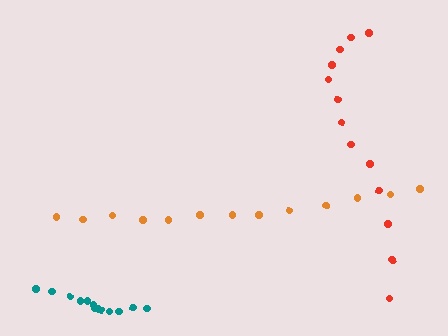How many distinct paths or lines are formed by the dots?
There are 3 distinct paths.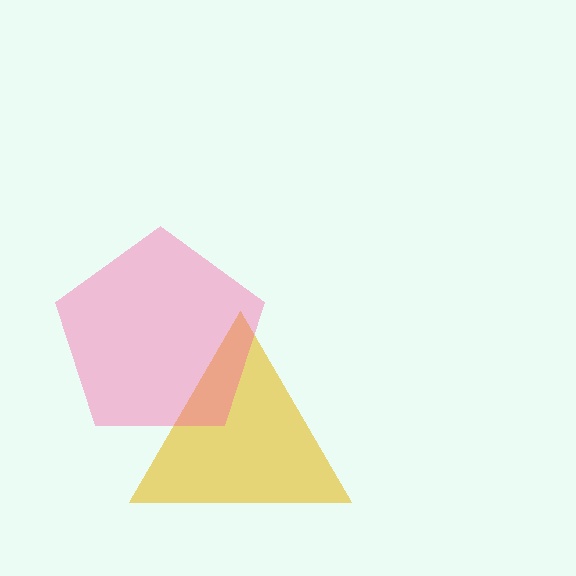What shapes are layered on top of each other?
The layered shapes are: a yellow triangle, a pink pentagon.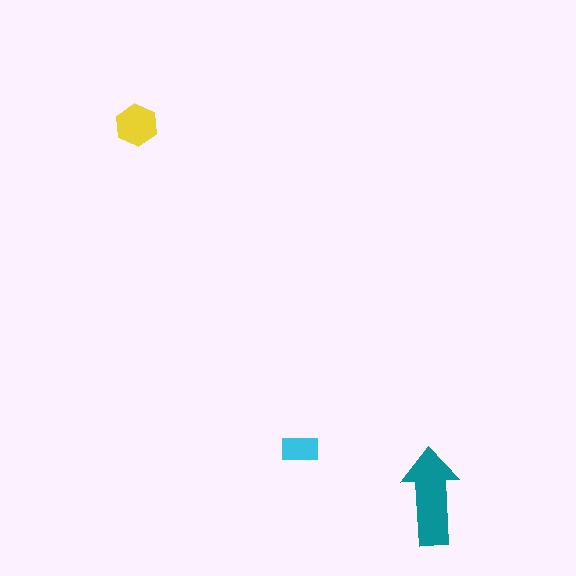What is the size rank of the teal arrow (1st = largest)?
1st.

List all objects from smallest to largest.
The cyan rectangle, the yellow hexagon, the teal arrow.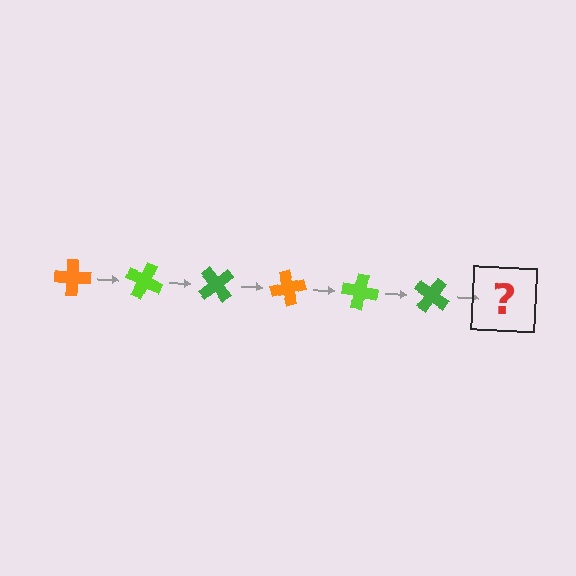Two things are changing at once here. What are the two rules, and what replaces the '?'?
The two rules are that it rotates 25 degrees each step and the color cycles through orange, lime, and green. The '?' should be an orange cross, rotated 150 degrees from the start.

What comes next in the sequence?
The next element should be an orange cross, rotated 150 degrees from the start.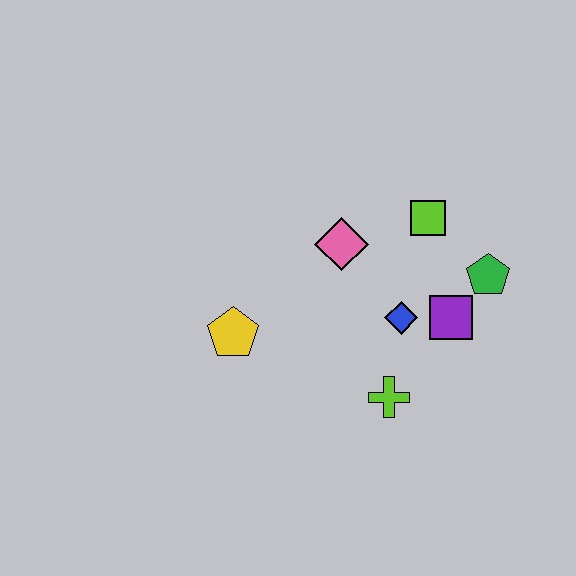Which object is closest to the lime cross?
The blue diamond is closest to the lime cross.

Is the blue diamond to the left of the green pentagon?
Yes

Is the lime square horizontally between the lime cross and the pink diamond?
No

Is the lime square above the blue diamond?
Yes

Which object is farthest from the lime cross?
The lime square is farthest from the lime cross.